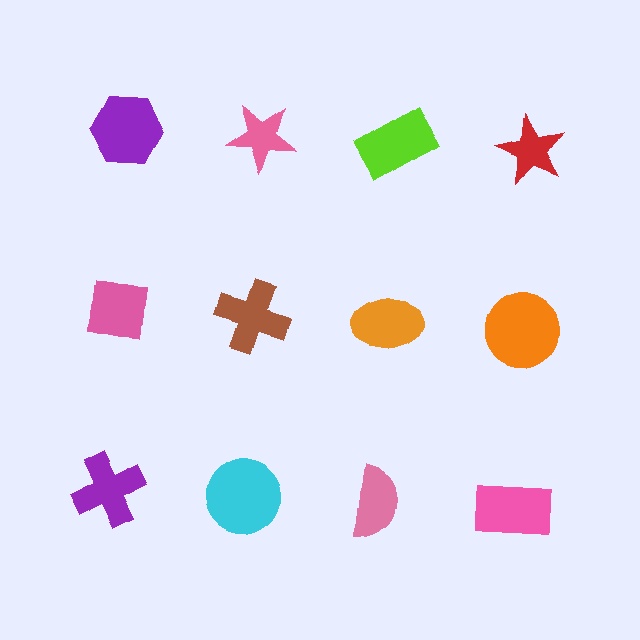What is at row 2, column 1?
A pink square.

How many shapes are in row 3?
4 shapes.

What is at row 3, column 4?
A pink rectangle.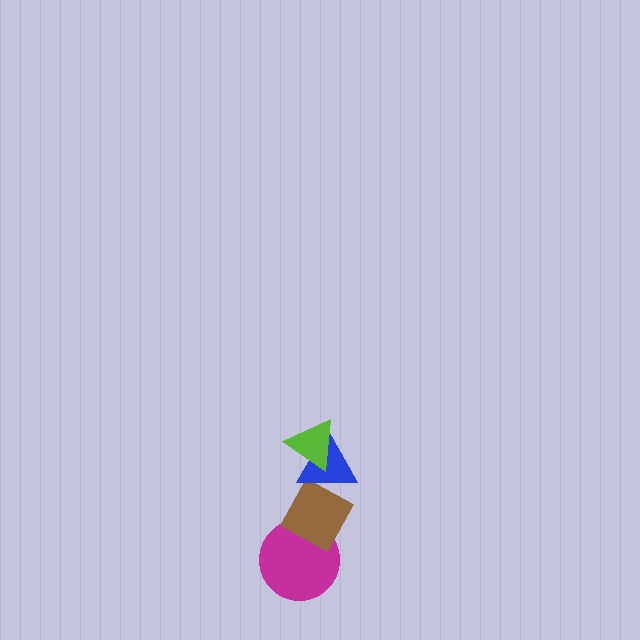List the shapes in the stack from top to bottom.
From top to bottom: the lime triangle, the blue triangle, the brown diamond, the magenta circle.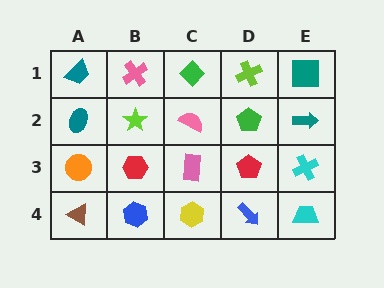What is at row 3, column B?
A red hexagon.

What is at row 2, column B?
A lime star.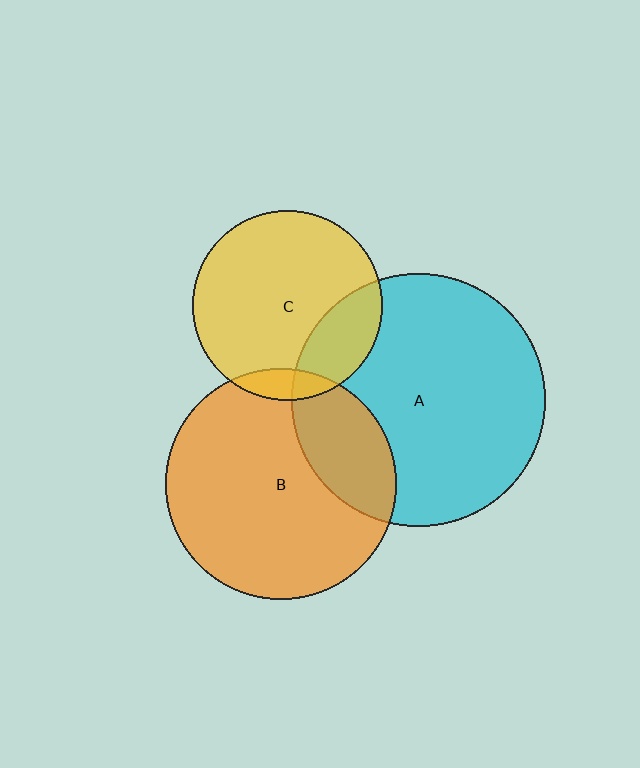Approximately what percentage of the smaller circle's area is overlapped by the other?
Approximately 10%.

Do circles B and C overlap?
Yes.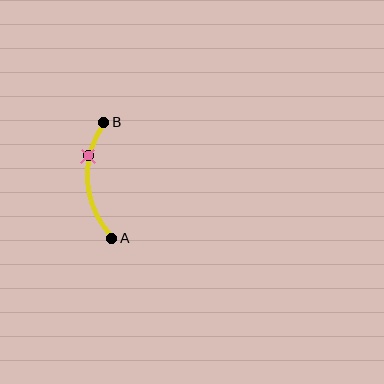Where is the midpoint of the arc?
The arc midpoint is the point on the curve farthest from the straight line joining A and B. It sits to the left of that line.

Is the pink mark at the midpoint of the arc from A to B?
No. The pink mark lies on the arc but is closer to endpoint B. The arc midpoint would be at the point on the curve equidistant along the arc from both A and B.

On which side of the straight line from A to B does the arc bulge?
The arc bulges to the left of the straight line connecting A and B.